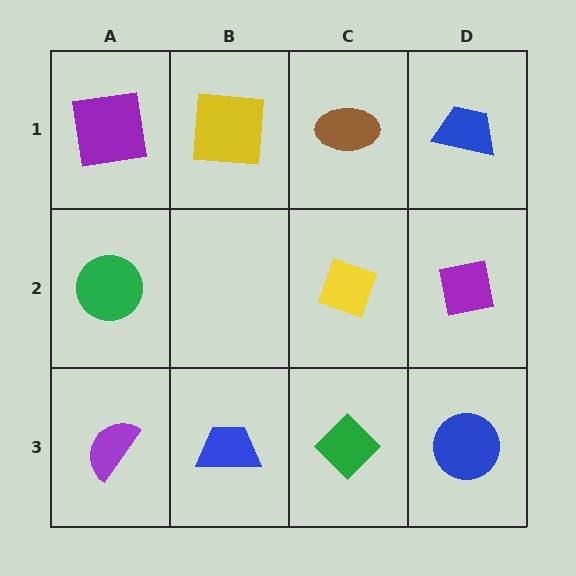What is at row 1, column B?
A yellow square.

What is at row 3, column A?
A purple semicircle.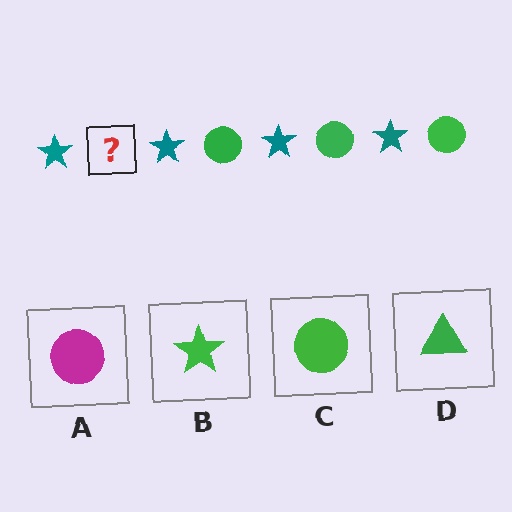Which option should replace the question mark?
Option C.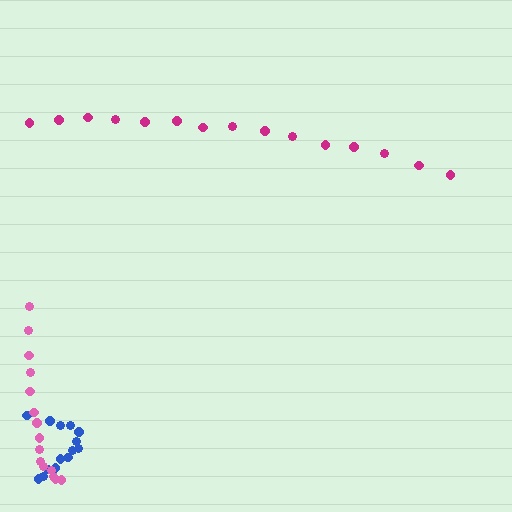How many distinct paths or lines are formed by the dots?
There are 3 distinct paths.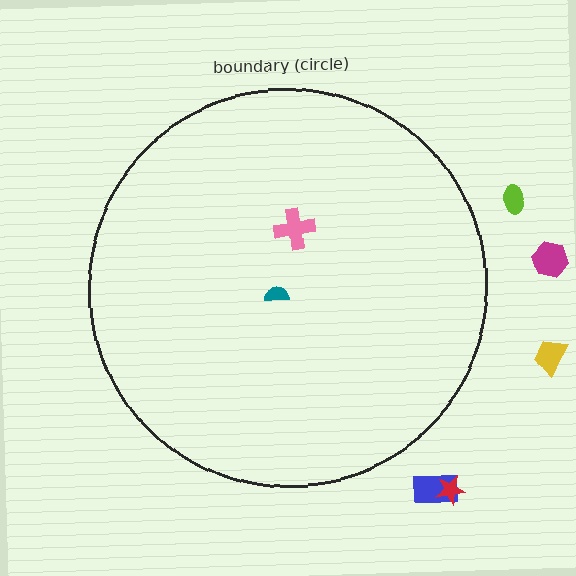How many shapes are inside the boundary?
2 inside, 5 outside.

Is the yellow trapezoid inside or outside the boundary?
Outside.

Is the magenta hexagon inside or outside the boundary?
Outside.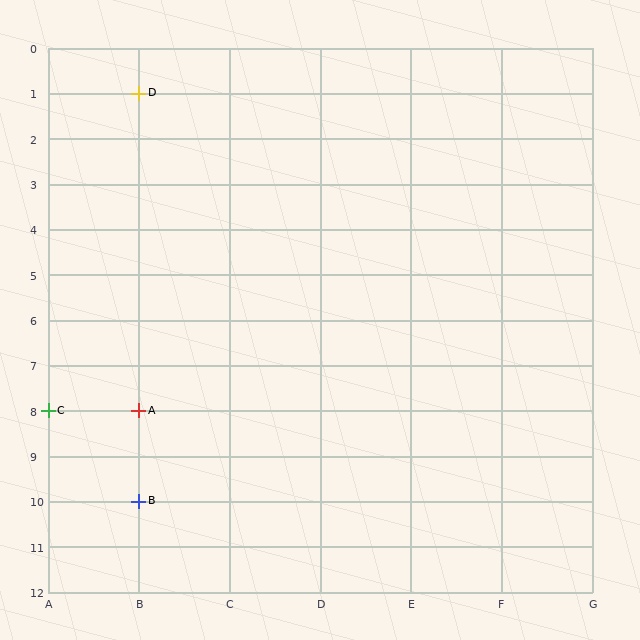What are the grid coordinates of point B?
Point B is at grid coordinates (B, 10).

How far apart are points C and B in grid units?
Points C and B are 1 column and 2 rows apart (about 2.2 grid units diagonally).